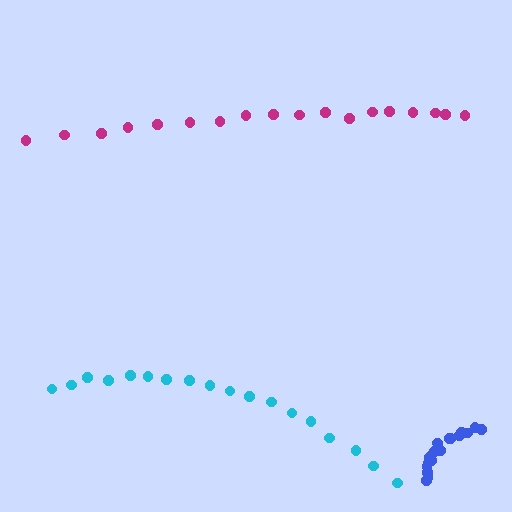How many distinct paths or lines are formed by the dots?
There are 3 distinct paths.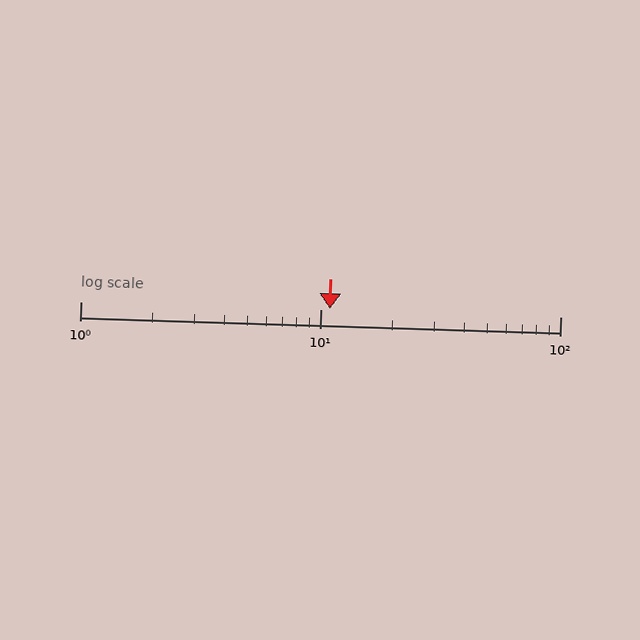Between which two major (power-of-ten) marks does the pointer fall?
The pointer is between 10 and 100.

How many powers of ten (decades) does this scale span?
The scale spans 2 decades, from 1 to 100.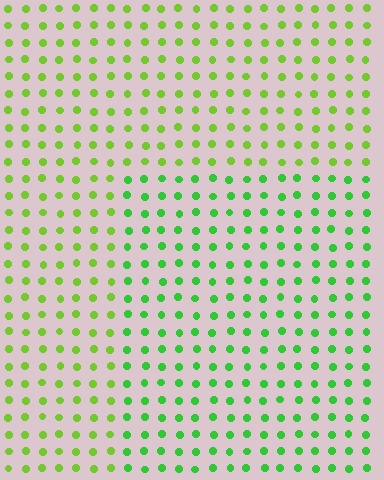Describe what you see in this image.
The image is filled with small lime elements in a uniform arrangement. A rectangle-shaped region is visible where the elements are tinted to a slightly different hue, forming a subtle color boundary.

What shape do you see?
I see a rectangle.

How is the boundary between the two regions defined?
The boundary is defined purely by a slight shift in hue (about 29 degrees). Spacing, size, and orientation are identical on both sides.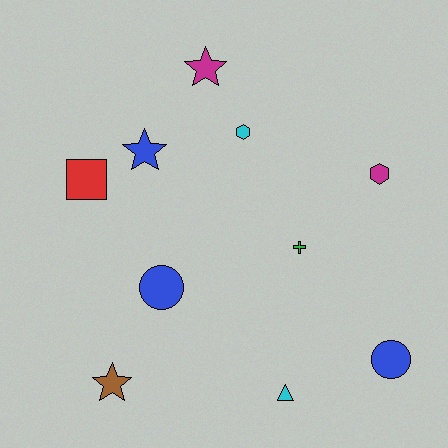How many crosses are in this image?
There is 1 cross.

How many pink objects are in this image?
There are no pink objects.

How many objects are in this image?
There are 10 objects.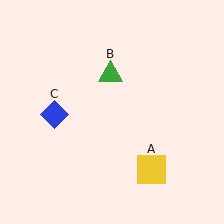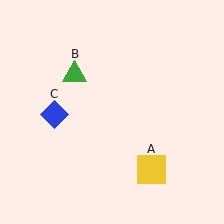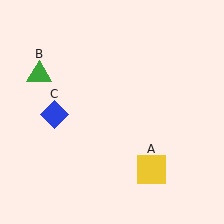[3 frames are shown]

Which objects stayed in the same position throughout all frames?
Yellow square (object A) and blue diamond (object C) remained stationary.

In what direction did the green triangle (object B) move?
The green triangle (object B) moved left.